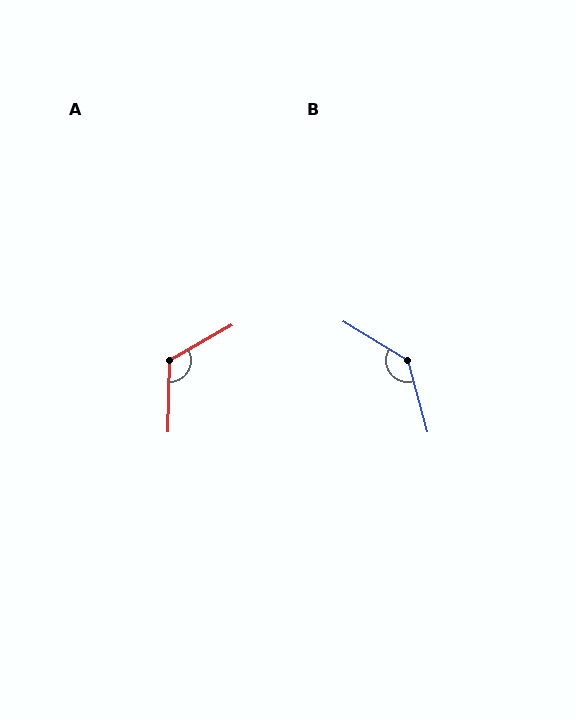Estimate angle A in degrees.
Approximately 121 degrees.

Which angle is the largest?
B, at approximately 137 degrees.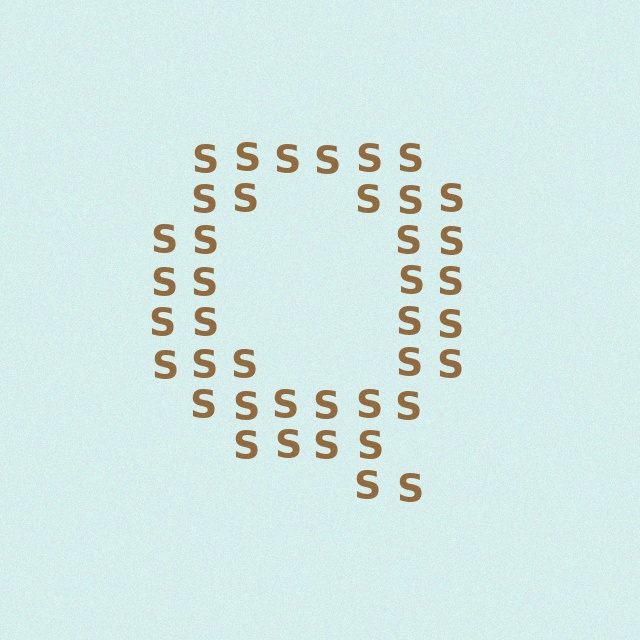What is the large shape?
The large shape is the letter Q.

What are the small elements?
The small elements are letter S's.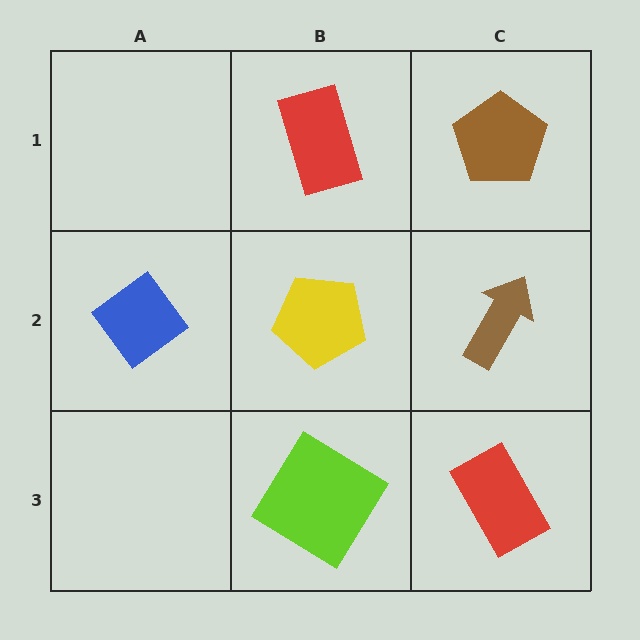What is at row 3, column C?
A red rectangle.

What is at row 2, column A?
A blue diamond.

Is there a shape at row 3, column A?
No, that cell is empty.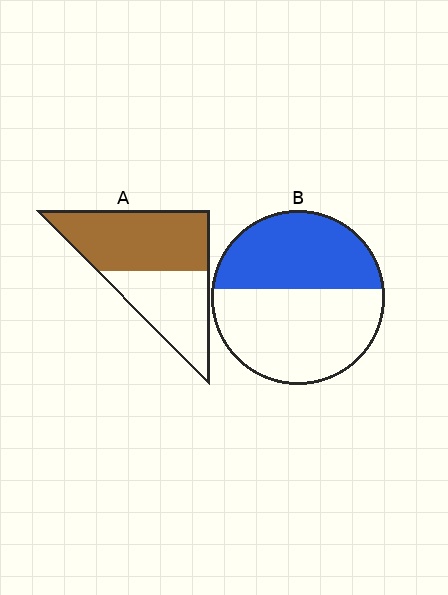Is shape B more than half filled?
No.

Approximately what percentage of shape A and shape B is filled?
A is approximately 55% and B is approximately 45%.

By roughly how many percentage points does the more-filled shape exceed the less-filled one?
By roughly 15 percentage points (A over B).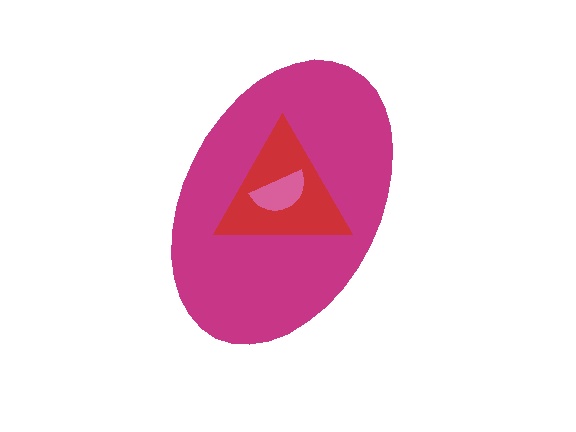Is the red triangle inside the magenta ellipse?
Yes.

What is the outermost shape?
The magenta ellipse.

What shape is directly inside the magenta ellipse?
The red triangle.